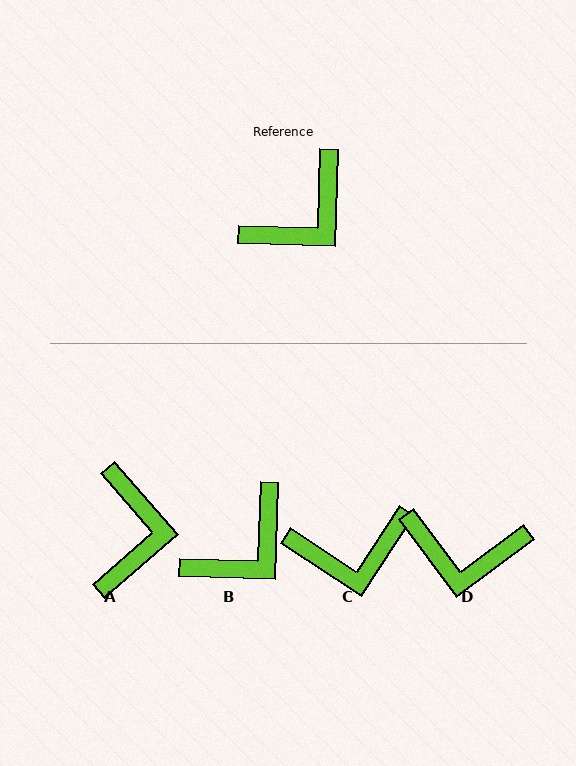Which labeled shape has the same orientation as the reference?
B.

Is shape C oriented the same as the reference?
No, it is off by about 32 degrees.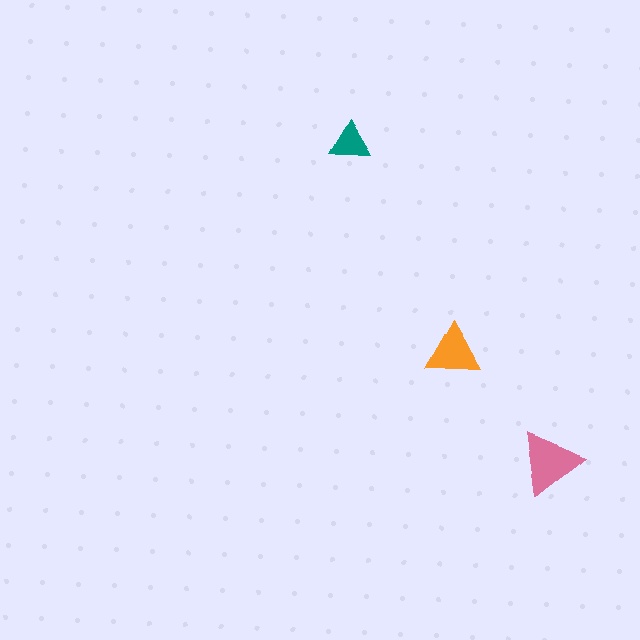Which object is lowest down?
The pink triangle is bottommost.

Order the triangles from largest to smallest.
the pink one, the orange one, the teal one.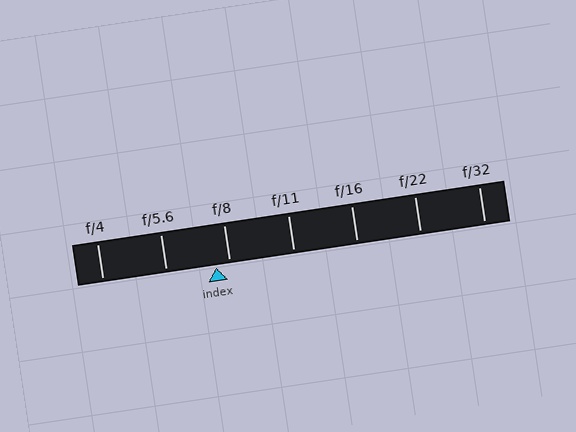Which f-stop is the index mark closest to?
The index mark is closest to f/8.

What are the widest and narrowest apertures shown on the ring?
The widest aperture shown is f/4 and the narrowest is f/32.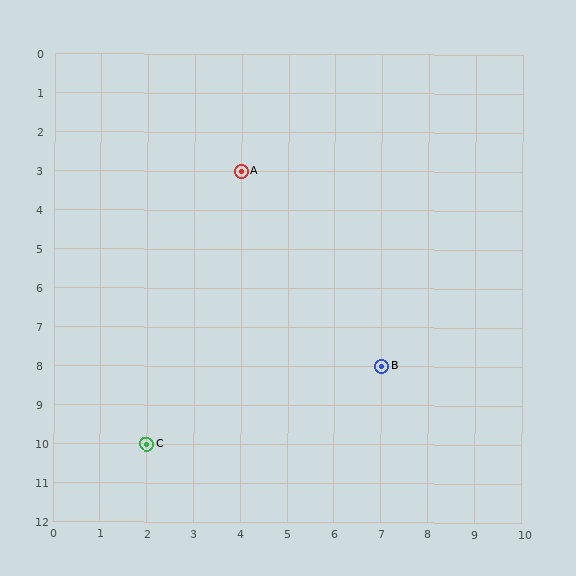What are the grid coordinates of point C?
Point C is at grid coordinates (2, 10).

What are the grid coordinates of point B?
Point B is at grid coordinates (7, 8).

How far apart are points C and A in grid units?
Points C and A are 2 columns and 7 rows apart (about 7.3 grid units diagonally).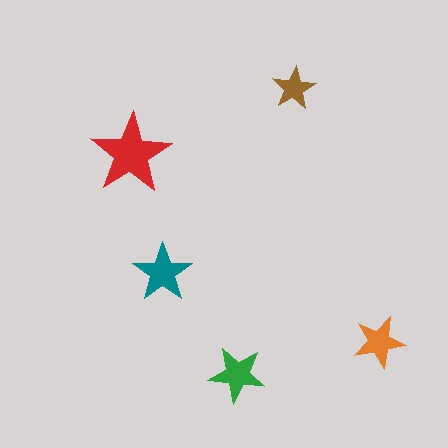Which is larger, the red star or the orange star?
The red one.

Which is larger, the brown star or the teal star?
The teal one.